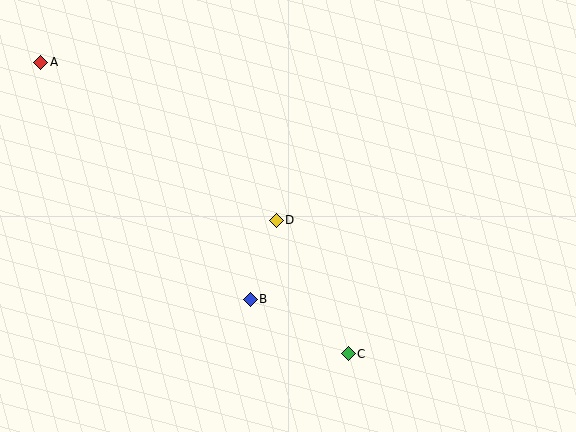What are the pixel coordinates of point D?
Point D is at (276, 220).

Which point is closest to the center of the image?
Point D at (276, 220) is closest to the center.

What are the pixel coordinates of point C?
Point C is at (348, 354).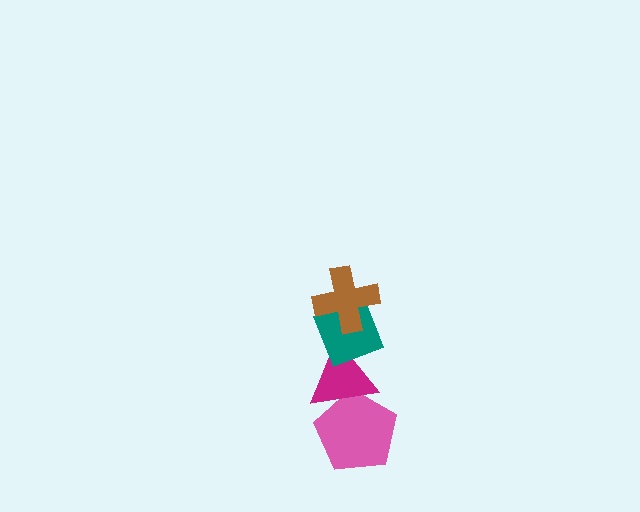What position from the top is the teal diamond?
The teal diamond is 2nd from the top.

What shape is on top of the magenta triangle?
The teal diamond is on top of the magenta triangle.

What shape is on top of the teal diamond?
The brown cross is on top of the teal diamond.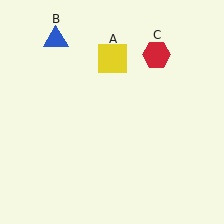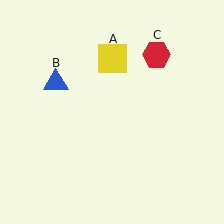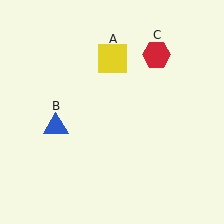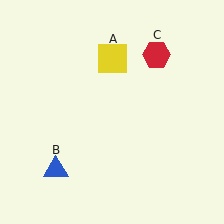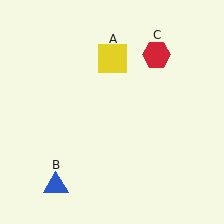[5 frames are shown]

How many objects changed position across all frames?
1 object changed position: blue triangle (object B).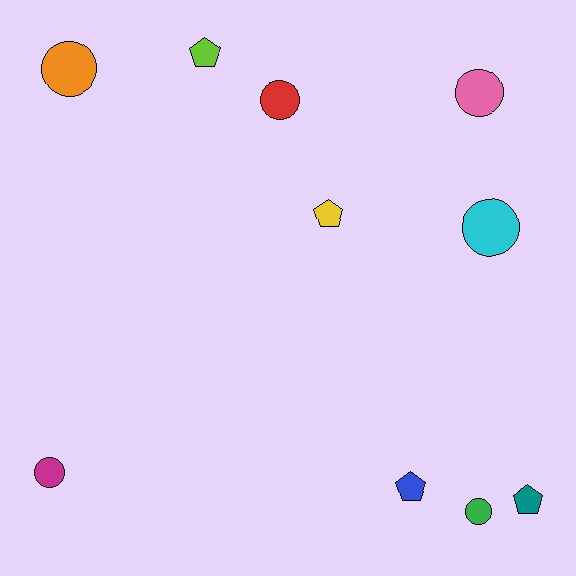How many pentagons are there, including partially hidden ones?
There are 4 pentagons.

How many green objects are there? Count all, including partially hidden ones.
There is 1 green object.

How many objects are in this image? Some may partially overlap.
There are 10 objects.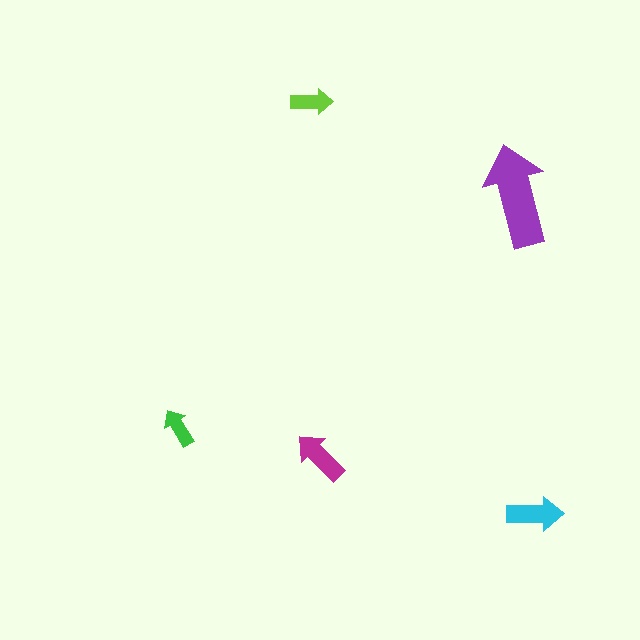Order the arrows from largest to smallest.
the purple one, the cyan one, the magenta one, the lime one, the green one.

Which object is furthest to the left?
The green arrow is leftmost.